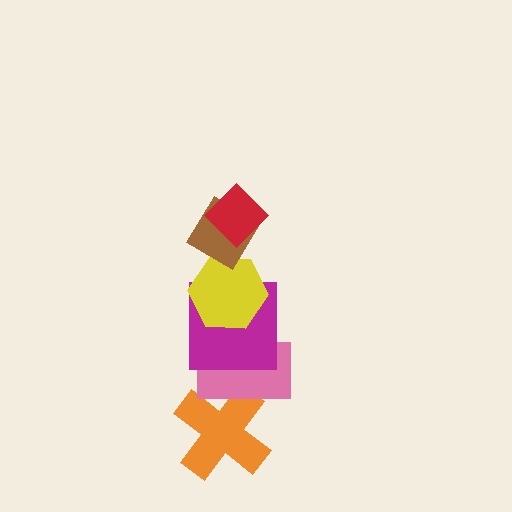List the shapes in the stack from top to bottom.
From top to bottom: the red diamond, the brown diamond, the yellow hexagon, the magenta square, the pink rectangle, the orange cross.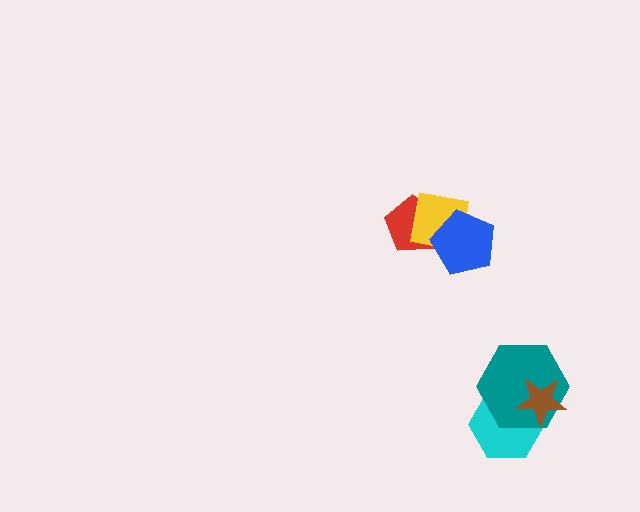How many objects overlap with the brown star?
2 objects overlap with the brown star.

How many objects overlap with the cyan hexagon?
2 objects overlap with the cyan hexagon.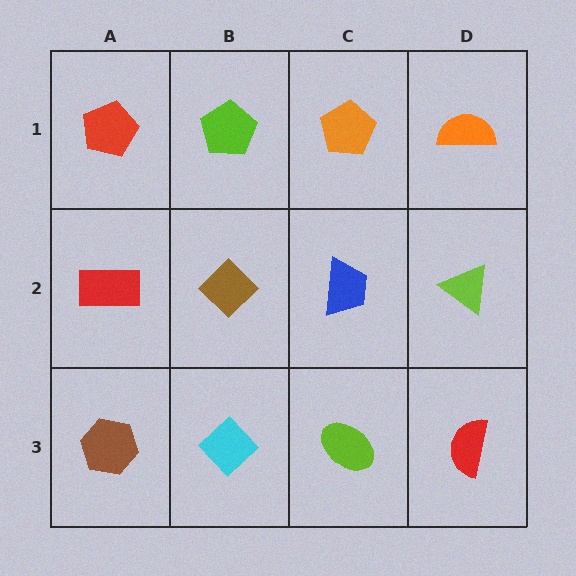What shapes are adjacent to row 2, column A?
A red pentagon (row 1, column A), a brown hexagon (row 3, column A), a brown diamond (row 2, column B).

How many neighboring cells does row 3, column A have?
2.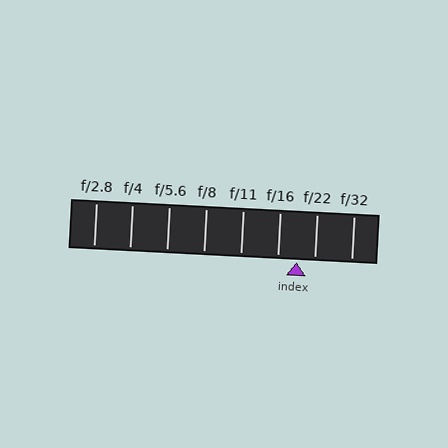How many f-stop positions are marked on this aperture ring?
There are 8 f-stop positions marked.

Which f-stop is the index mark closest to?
The index mark is closest to f/22.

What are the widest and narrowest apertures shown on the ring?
The widest aperture shown is f/2.8 and the narrowest is f/32.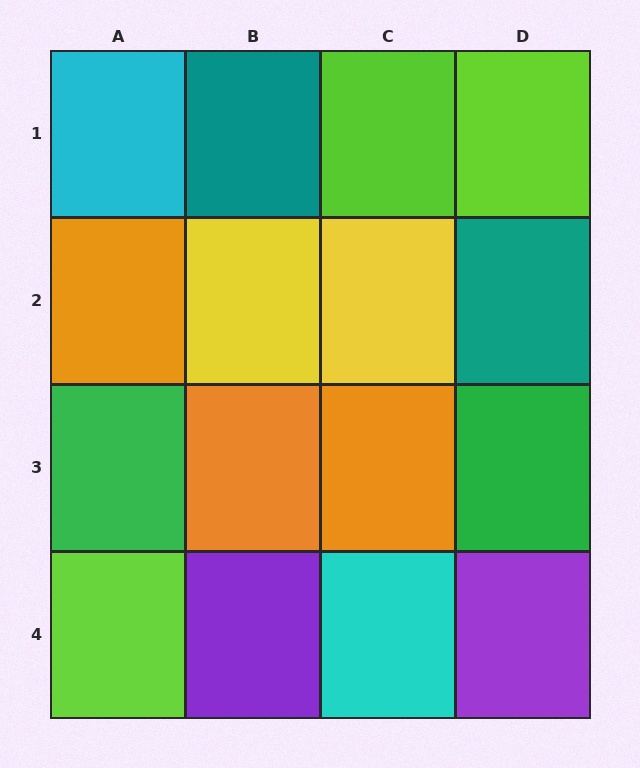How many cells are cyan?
2 cells are cyan.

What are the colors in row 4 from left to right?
Lime, purple, cyan, purple.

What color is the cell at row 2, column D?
Teal.